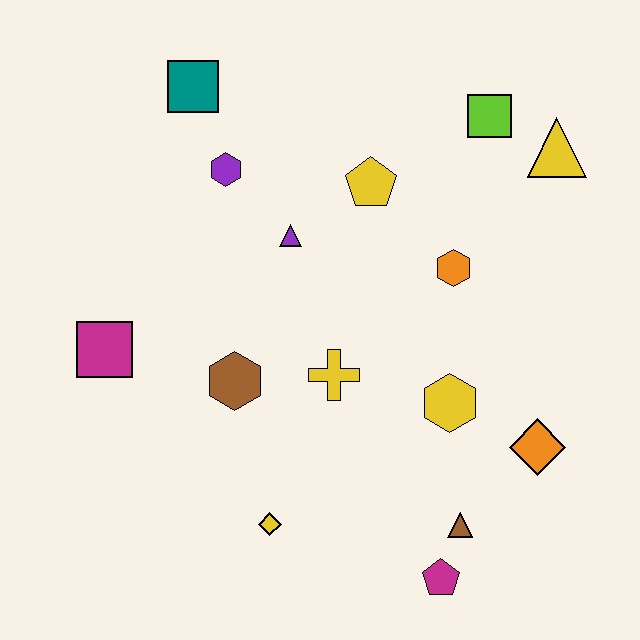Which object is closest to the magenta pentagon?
The brown triangle is closest to the magenta pentagon.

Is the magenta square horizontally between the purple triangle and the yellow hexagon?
No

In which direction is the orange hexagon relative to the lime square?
The orange hexagon is below the lime square.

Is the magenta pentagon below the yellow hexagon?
Yes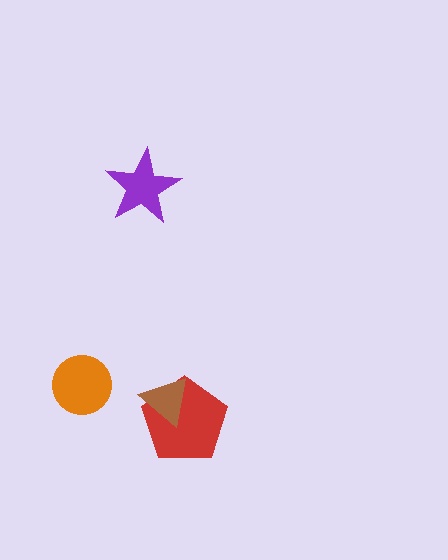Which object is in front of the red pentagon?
The brown triangle is in front of the red pentagon.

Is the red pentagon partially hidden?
Yes, it is partially covered by another shape.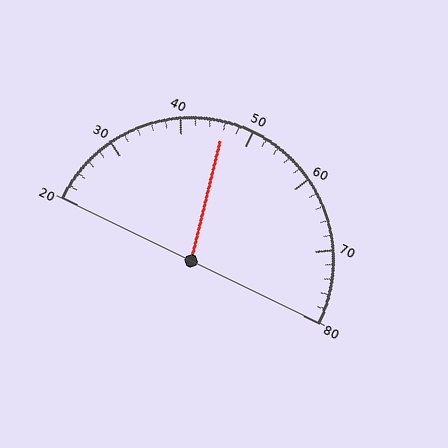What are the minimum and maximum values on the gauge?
The gauge ranges from 20 to 80.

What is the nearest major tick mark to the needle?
The nearest major tick mark is 50.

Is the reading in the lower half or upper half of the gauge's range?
The reading is in the lower half of the range (20 to 80).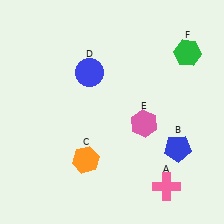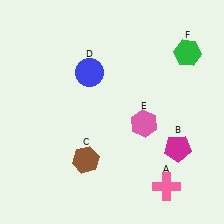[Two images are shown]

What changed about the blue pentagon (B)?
In Image 1, B is blue. In Image 2, it changed to magenta.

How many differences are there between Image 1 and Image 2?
There are 2 differences between the two images.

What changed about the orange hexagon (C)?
In Image 1, C is orange. In Image 2, it changed to brown.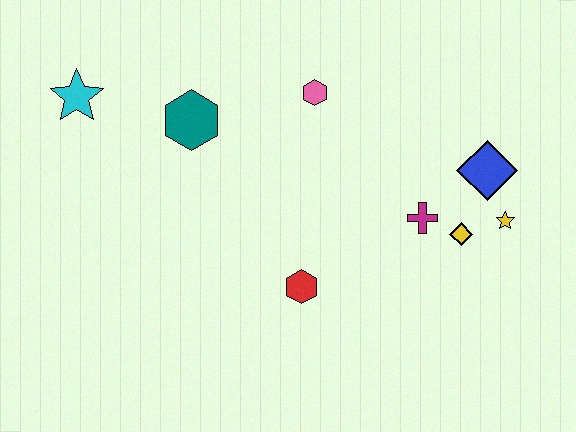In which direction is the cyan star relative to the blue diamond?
The cyan star is to the left of the blue diamond.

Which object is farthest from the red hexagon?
The cyan star is farthest from the red hexagon.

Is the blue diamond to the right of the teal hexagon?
Yes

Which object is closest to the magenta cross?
The yellow diamond is closest to the magenta cross.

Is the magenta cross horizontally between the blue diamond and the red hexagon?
Yes